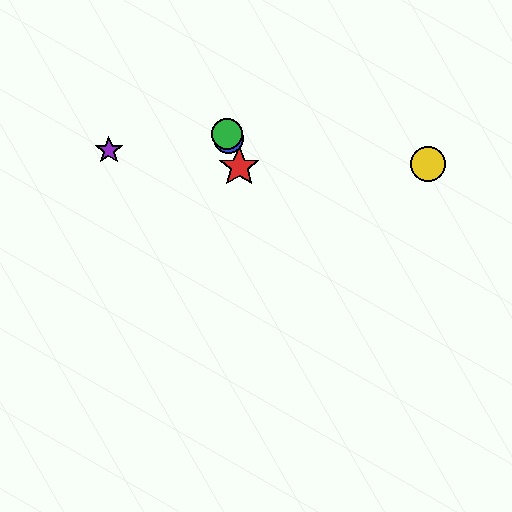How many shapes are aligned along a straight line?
3 shapes (the red star, the blue circle, the green circle) are aligned along a straight line.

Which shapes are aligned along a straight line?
The red star, the blue circle, the green circle are aligned along a straight line.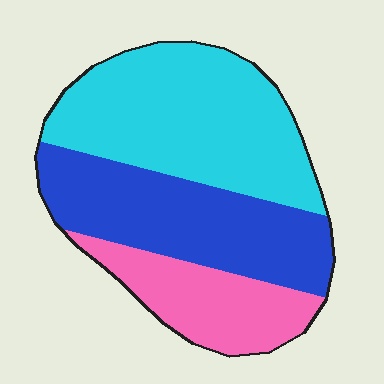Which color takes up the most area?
Cyan, at roughly 45%.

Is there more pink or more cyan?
Cyan.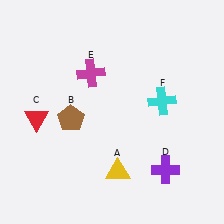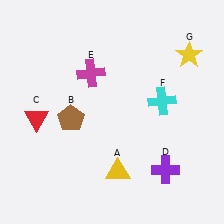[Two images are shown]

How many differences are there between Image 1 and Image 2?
There is 1 difference between the two images.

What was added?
A yellow star (G) was added in Image 2.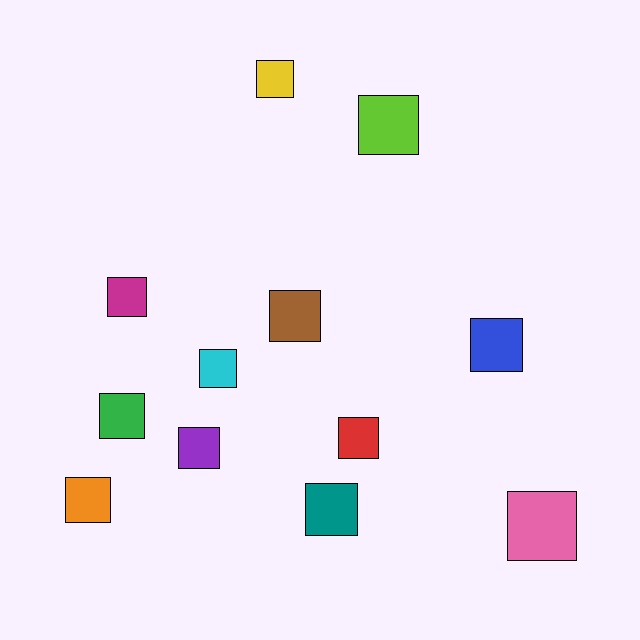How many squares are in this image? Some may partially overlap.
There are 12 squares.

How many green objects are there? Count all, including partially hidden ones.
There is 1 green object.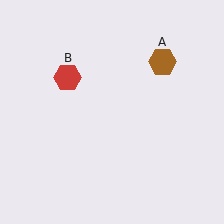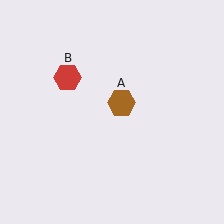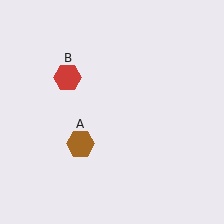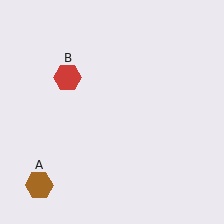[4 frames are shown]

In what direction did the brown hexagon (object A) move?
The brown hexagon (object A) moved down and to the left.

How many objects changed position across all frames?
1 object changed position: brown hexagon (object A).